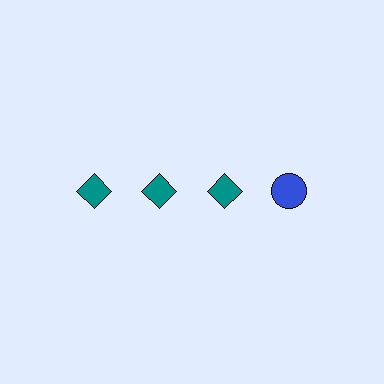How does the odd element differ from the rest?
It differs in both color (blue instead of teal) and shape (circle instead of diamond).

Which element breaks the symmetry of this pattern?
The blue circle in the top row, second from right column breaks the symmetry. All other shapes are teal diamonds.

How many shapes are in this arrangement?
There are 4 shapes arranged in a grid pattern.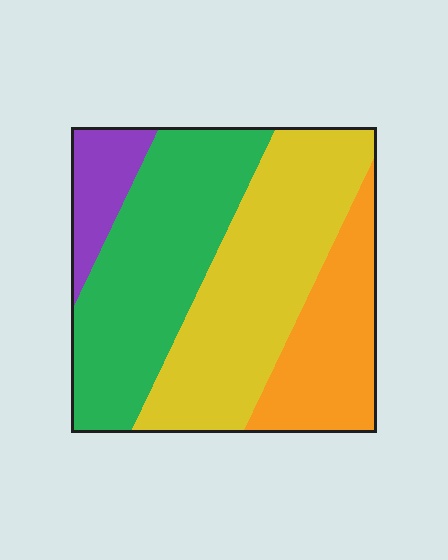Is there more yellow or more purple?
Yellow.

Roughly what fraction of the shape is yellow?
Yellow takes up about three eighths (3/8) of the shape.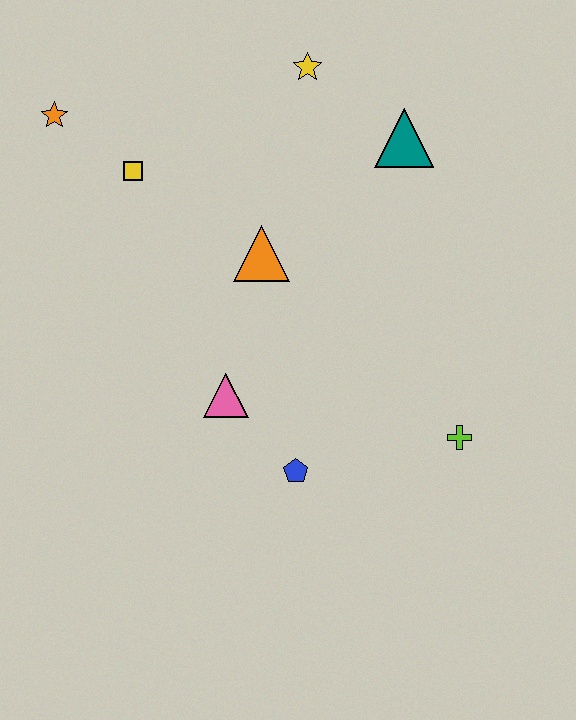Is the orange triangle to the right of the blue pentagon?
No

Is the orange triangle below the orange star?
Yes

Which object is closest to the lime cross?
The blue pentagon is closest to the lime cross.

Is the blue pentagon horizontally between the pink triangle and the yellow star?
Yes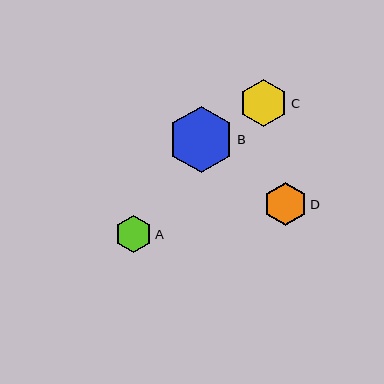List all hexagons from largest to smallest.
From largest to smallest: B, C, D, A.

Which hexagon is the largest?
Hexagon B is the largest with a size of approximately 66 pixels.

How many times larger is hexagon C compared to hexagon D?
Hexagon C is approximately 1.1 times the size of hexagon D.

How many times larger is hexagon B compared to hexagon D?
Hexagon B is approximately 1.5 times the size of hexagon D.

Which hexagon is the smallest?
Hexagon A is the smallest with a size of approximately 37 pixels.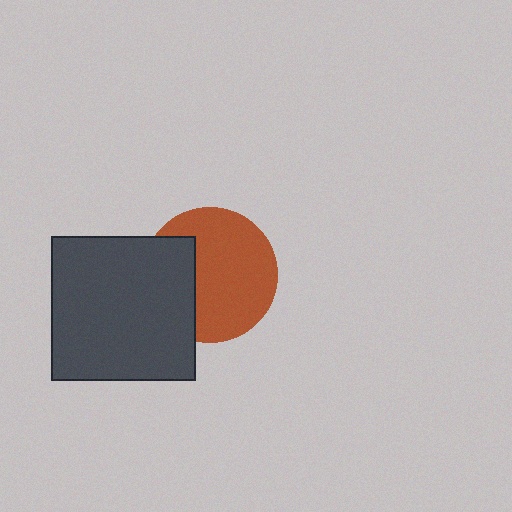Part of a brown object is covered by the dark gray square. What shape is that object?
It is a circle.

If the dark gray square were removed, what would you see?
You would see the complete brown circle.